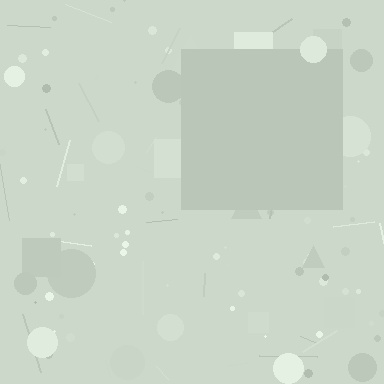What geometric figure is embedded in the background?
A square is embedded in the background.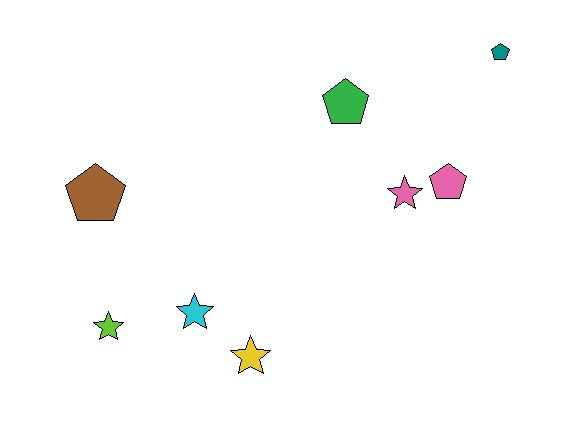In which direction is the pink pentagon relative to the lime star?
The pink pentagon is to the right of the lime star.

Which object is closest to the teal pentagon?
The pink pentagon is closest to the teal pentagon.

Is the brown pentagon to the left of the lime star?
Yes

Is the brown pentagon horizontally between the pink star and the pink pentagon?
No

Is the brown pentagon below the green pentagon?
Yes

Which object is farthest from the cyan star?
The teal pentagon is farthest from the cyan star.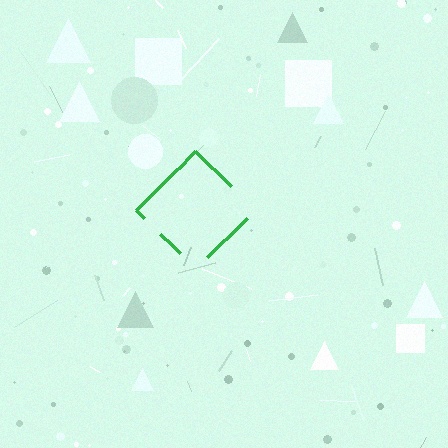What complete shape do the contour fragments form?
The contour fragments form a diamond.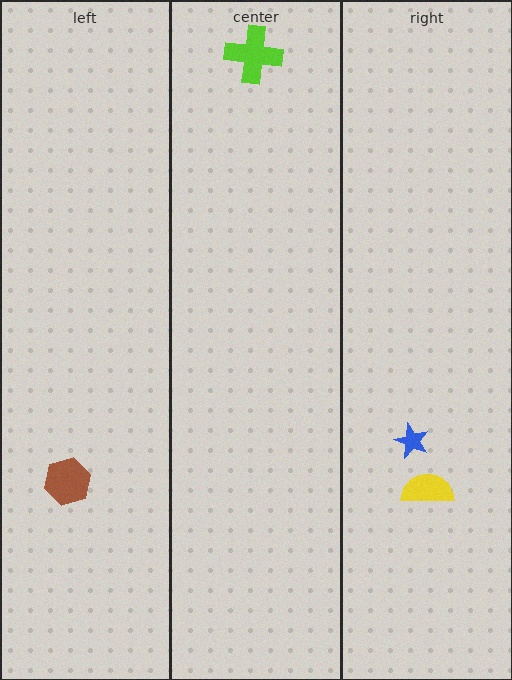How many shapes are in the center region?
1.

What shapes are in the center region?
The lime cross.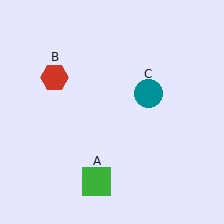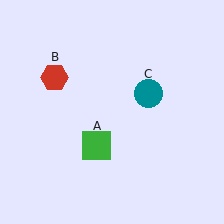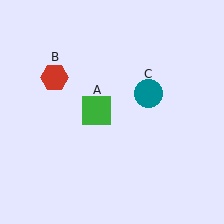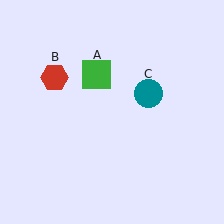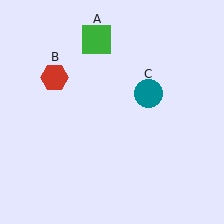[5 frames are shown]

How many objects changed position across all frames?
1 object changed position: green square (object A).